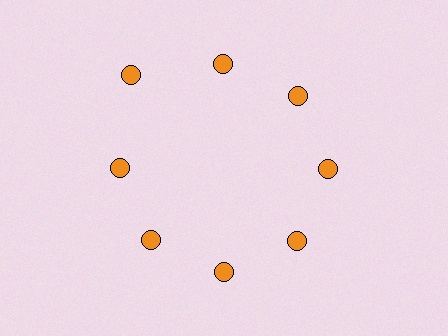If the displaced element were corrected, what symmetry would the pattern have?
It would have 8-fold rotational symmetry — the pattern would map onto itself every 45 degrees.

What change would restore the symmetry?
The symmetry would be restored by moving it inward, back onto the ring so that all 8 circles sit at equal angles and equal distance from the center.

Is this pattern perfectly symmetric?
No. The 8 orange circles are arranged in a ring, but one element near the 10 o'clock position is pushed outward from the center, breaking the 8-fold rotational symmetry.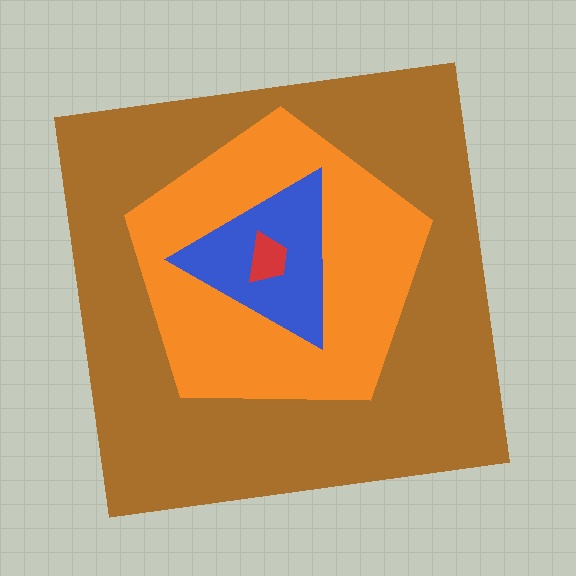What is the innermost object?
The red trapezoid.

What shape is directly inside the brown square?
The orange pentagon.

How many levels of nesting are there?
4.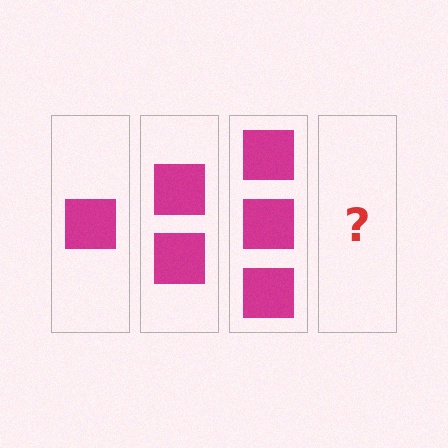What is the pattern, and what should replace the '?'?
The pattern is that each step adds one more square. The '?' should be 4 squares.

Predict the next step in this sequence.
The next step is 4 squares.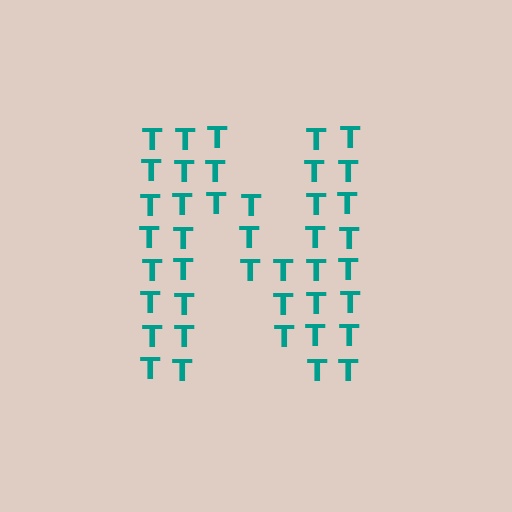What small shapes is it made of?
It is made of small letter T's.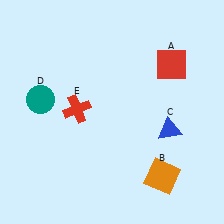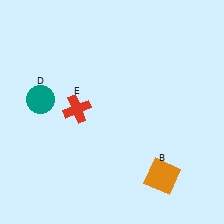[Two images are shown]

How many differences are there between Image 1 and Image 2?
There are 2 differences between the two images.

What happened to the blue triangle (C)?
The blue triangle (C) was removed in Image 2. It was in the bottom-right area of Image 1.